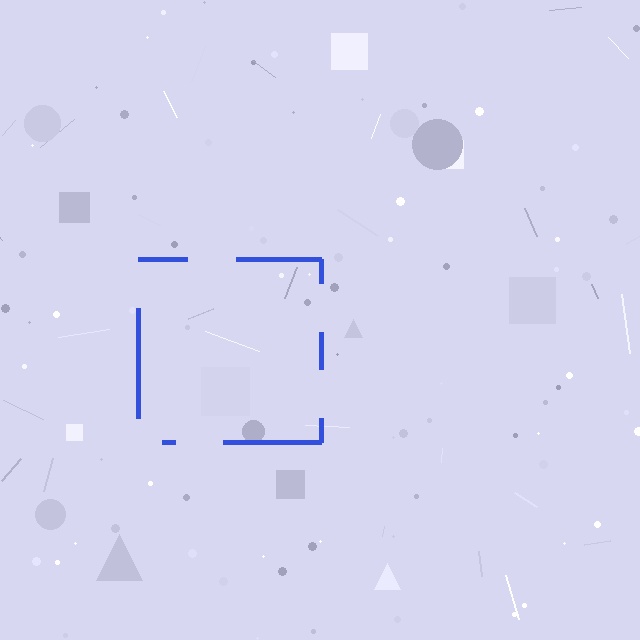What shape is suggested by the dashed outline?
The dashed outline suggests a square.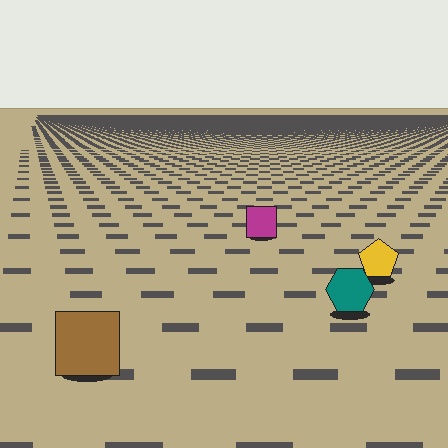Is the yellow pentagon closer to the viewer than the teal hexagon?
No. The teal hexagon is closer — you can tell from the texture gradient: the ground texture is coarser near it.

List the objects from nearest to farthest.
From nearest to farthest: the brown square, the teal hexagon, the yellow pentagon, the magenta square.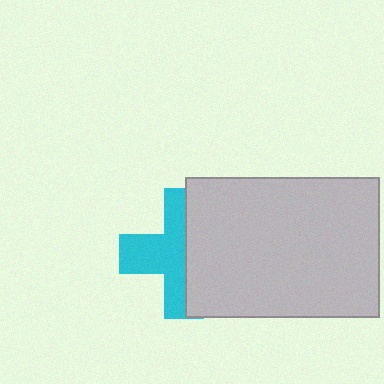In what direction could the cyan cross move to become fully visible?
The cyan cross could move left. That would shift it out from behind the light gray rectangle entirely.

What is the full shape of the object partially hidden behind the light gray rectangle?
The partially hidden object is a cyan cross.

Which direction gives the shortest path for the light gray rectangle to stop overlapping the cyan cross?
Moving right gives the shortest separation.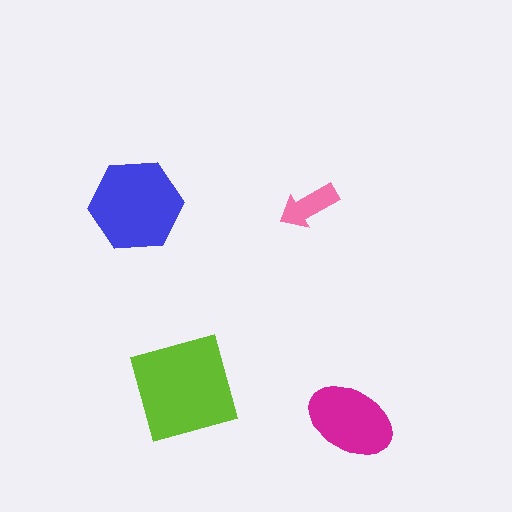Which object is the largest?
The lime square.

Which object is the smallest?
The pink arrow.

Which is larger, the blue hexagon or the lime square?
The lime square.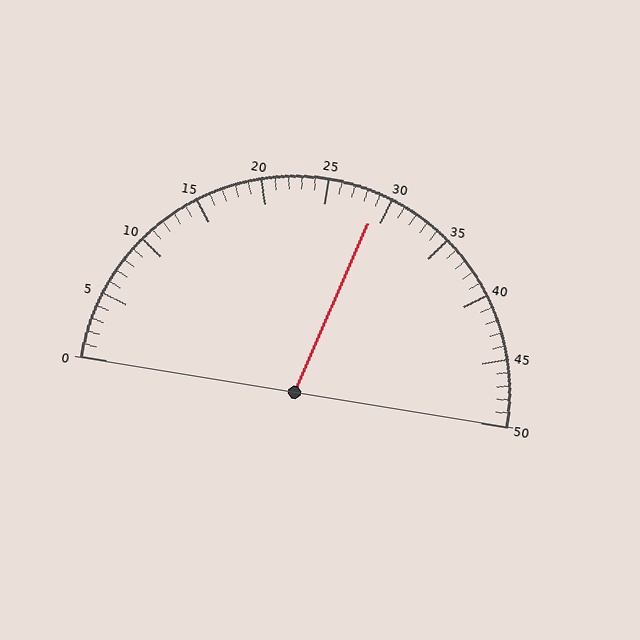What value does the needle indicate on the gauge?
The needle indicates approximately 29.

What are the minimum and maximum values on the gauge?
The gauge ranges from 0 to 50.